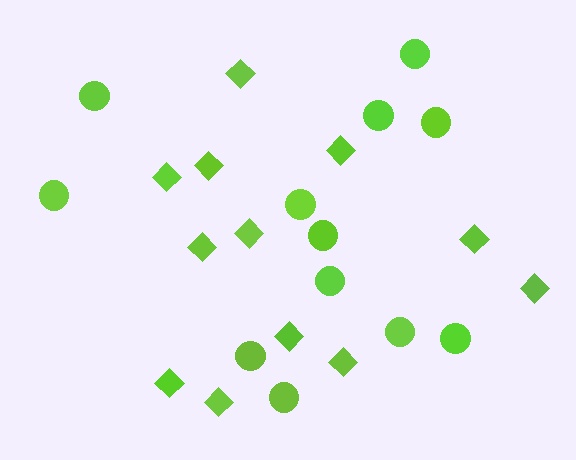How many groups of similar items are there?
There are 2 groups: one group of diamonds (12) and one group of circles (12).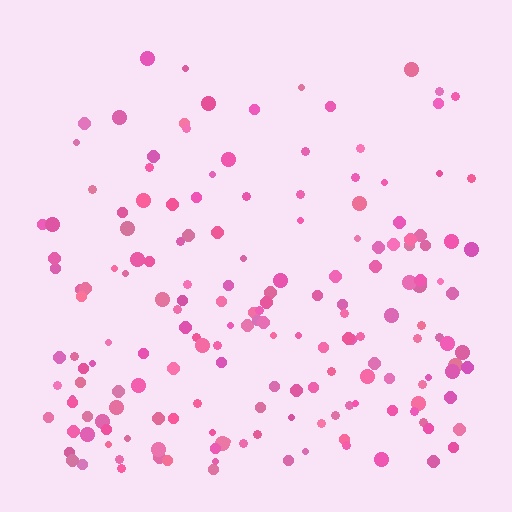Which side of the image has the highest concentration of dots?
The bottom.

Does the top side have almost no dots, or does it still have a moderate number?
Still a moderate number, just noticeably fewer than the bottom.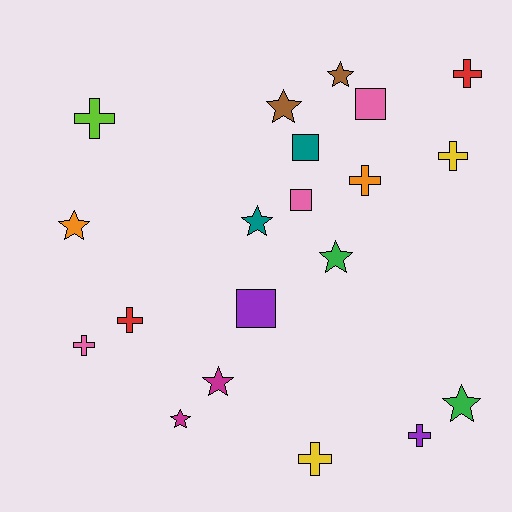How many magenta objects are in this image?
There are 2 magenta objects.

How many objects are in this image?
There are 20 objects.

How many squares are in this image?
There are 4 squares.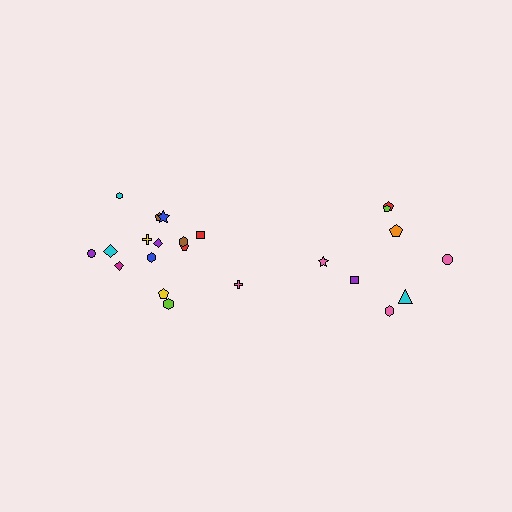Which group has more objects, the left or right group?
The left group.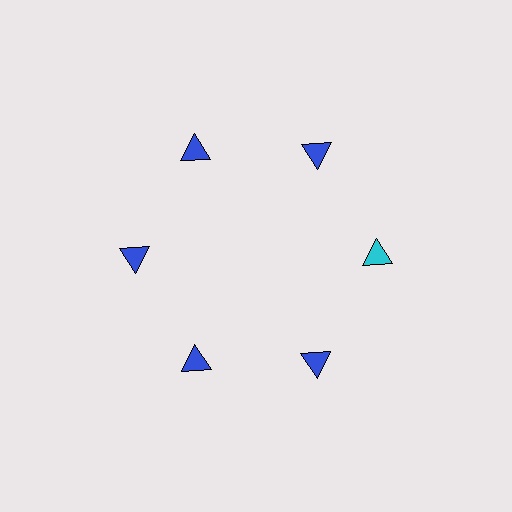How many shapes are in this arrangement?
There are 6 shapes arranged in a ring pattern.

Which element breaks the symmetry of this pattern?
The cyan triangle at roughly the 3 o'clock position breaks the symmetry. All other shapes are blue triangles.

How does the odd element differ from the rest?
It has a different color: cyan instead of blue.